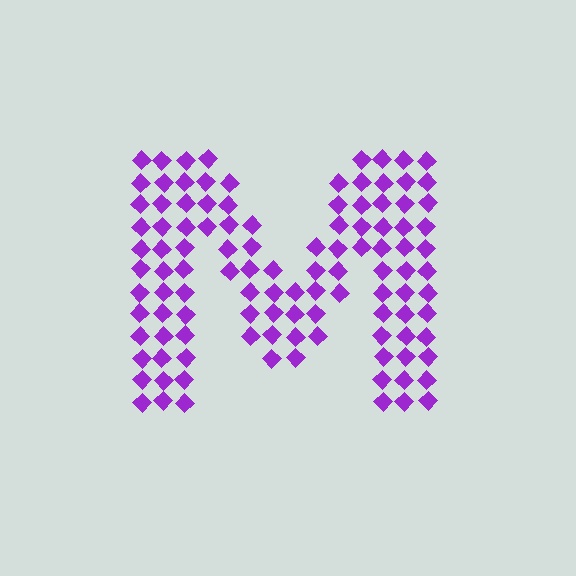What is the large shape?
The large shape is the letter M.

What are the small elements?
The small elements are diamonds.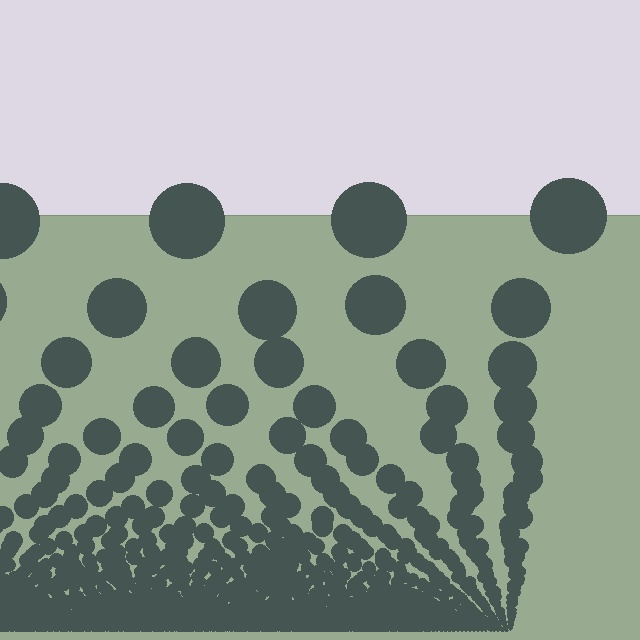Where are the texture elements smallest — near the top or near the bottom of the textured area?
Near the bottom.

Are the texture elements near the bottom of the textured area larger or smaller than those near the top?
Smaller. The gradient is inverted — elements near the bottom are smaller and denser.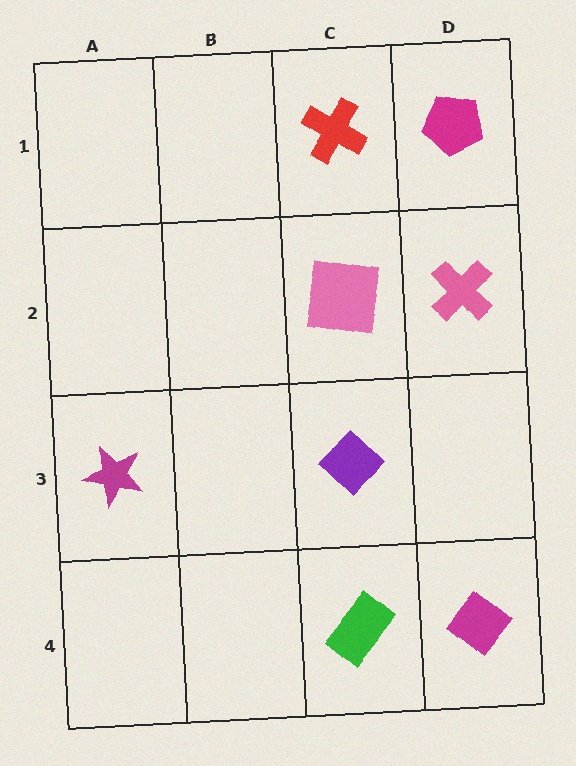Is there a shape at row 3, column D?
No, that cell is empty.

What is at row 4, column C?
A green rectangle.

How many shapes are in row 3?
2 shapes.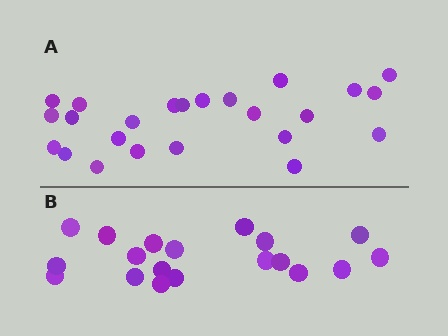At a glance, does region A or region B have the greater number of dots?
Region A (the top region) has more dots.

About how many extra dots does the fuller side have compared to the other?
Region A has about 5 more dots than region B.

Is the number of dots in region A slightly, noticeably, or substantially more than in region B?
Region A has noticeably more, but not dramatically so. The ratio is roughly 1.3 to 1.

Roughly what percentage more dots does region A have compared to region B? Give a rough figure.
About 25% more.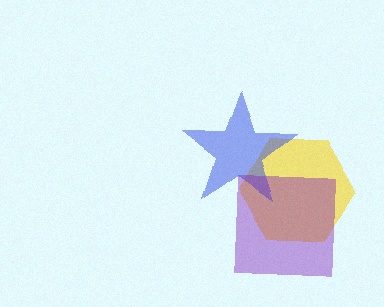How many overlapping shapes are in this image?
There are 3 overlapping shapes in the image.